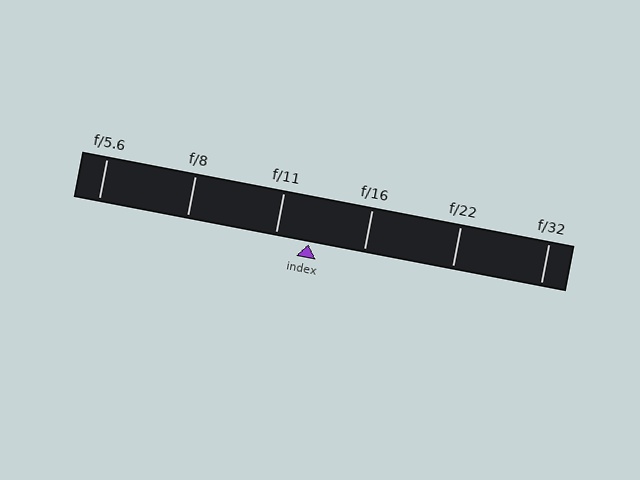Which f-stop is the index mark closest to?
The index mark is closest to f/11.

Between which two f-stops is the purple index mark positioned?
The index mark is between f/11 and f/16.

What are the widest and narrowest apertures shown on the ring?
The widest aperture shown is f/5.6 and the narrowest is f/32.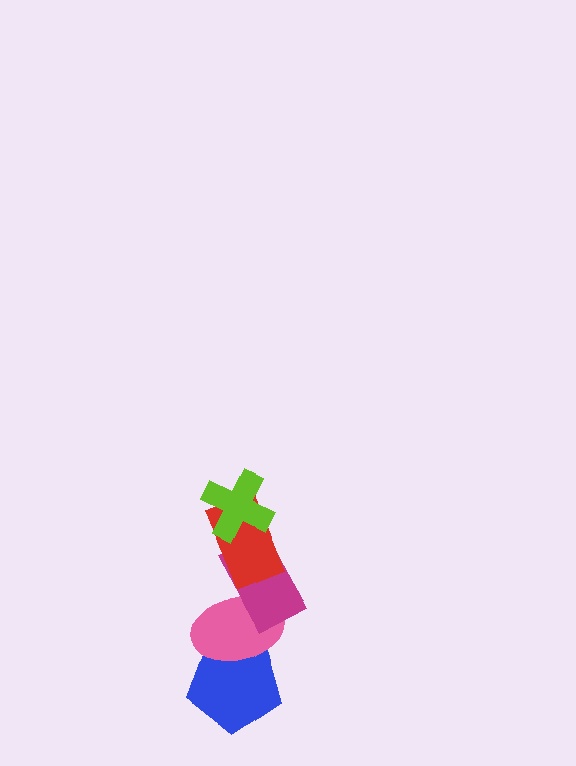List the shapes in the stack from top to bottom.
From top to bottom: the lime cross, the red rectangle, the magenta rectangle, the pink ellipse, the blue pentagon.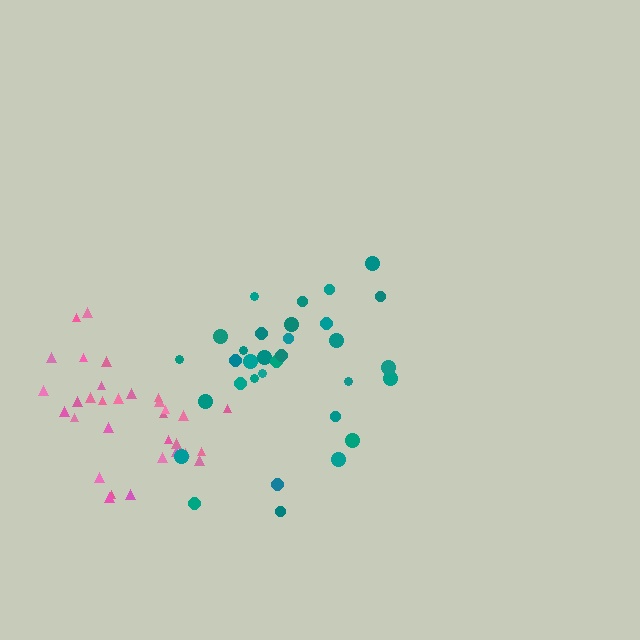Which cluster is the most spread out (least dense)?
Teal.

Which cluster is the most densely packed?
Pink.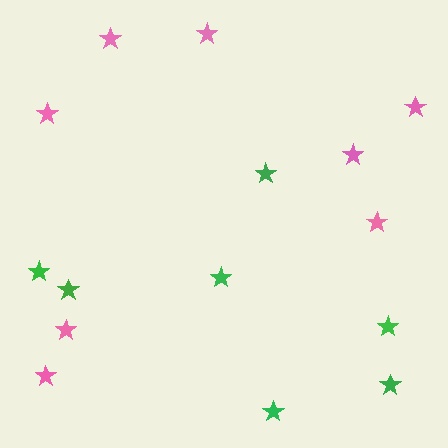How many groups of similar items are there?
There are 2 groups: one group of green stars (7) and one group of pink stars (8).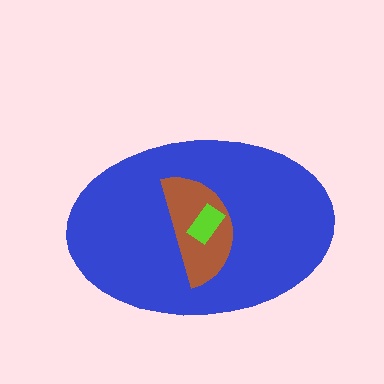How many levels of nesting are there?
3.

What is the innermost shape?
The lime rectangle.